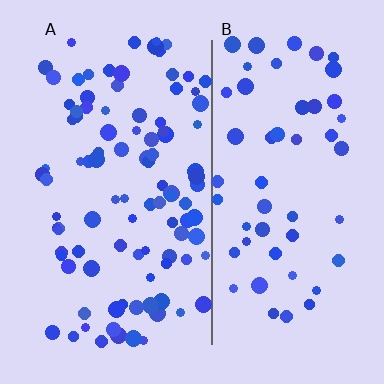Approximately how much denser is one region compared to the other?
Approximately 1.9× — region A over region B.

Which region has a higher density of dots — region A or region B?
A (the left).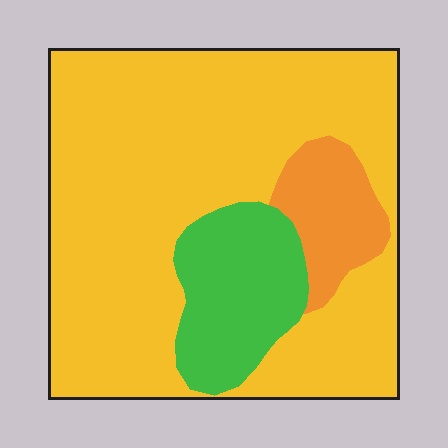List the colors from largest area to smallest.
From largest to smallest: yellow, green, orange.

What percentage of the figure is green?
Green covers about 15% of the figure.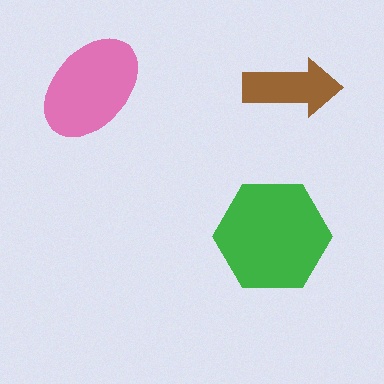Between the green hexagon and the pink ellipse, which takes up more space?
The green hexagon.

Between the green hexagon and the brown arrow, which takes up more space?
The green hexagon.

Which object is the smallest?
The brown arrow.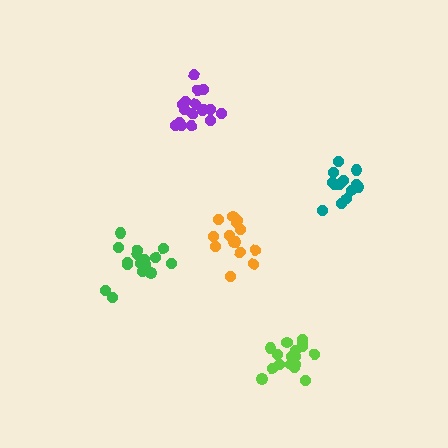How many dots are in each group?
Group 1: 17 dots, Group 2: 18 dots, Group 3: 17 dots, Group 4: 14 dots, Group 5: 13 dots (79 total).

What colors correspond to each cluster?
The clusters are colored: purple, lime, green, orange, teal.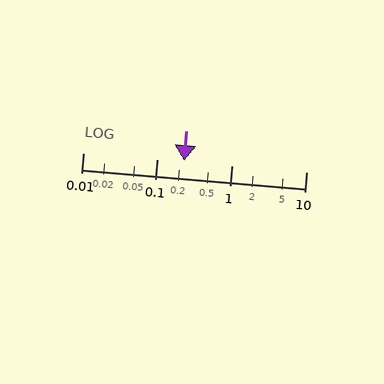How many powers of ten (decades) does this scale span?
The scale spans 3 decades, from 0.01 to 10.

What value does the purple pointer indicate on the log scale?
The pointer indicates approximately 0.23.